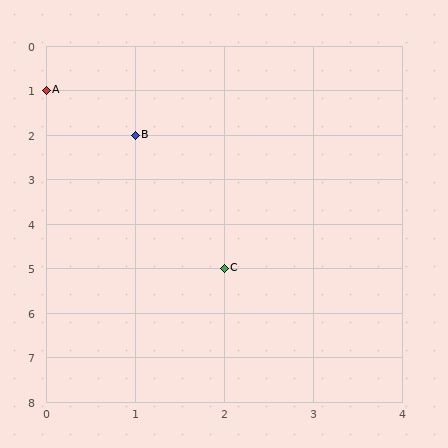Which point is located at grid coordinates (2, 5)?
Point C is at (2, 5).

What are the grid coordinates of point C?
Point C is at grid coordinates (2, 5).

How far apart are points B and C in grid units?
Points B and C are 1 column and 3 rows apart (about 3.2 grid units diagonally).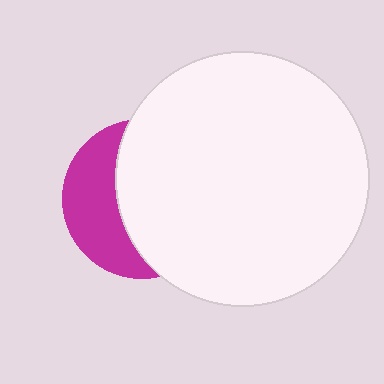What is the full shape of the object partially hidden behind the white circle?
The partially hidden object is a magenta circle.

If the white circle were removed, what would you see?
You would see the complete magenta circle.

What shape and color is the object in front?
The object in front is a white circle.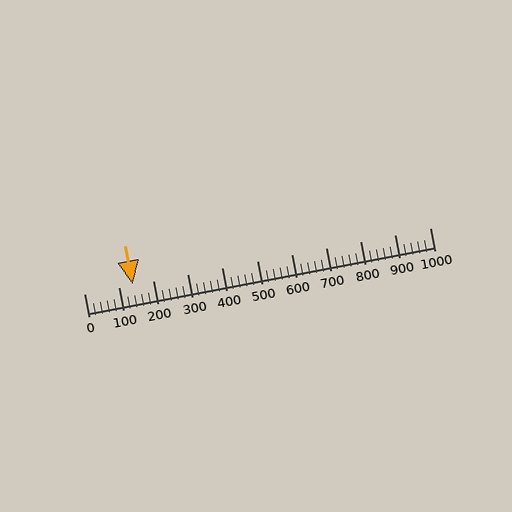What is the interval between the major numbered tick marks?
The major tick marks are spaced 100 units apart.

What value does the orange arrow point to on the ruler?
The orange arrow points to approximately 140.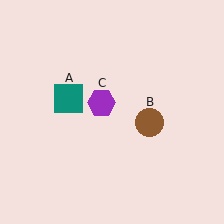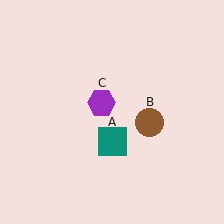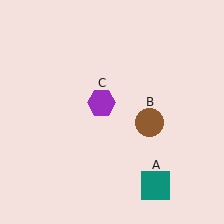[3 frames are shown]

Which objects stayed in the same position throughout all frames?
Brown circle (object B) and purple hexagon (object C) remained stationary.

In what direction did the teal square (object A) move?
The teal square (object A) moved down and to the right.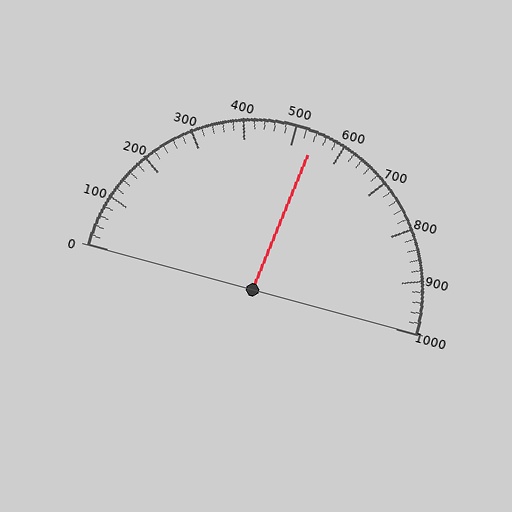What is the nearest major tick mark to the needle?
The nearest major tick mark is 500.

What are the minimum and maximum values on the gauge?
The gauge ranges from 0 to 1000.